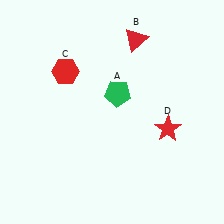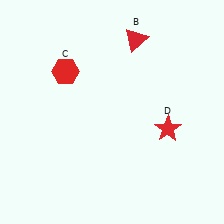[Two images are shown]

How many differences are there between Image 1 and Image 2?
There is 1 difference between the two images.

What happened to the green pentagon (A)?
The green pentagon (A) was removed in Image 2. It was in the top-right area of Image 1.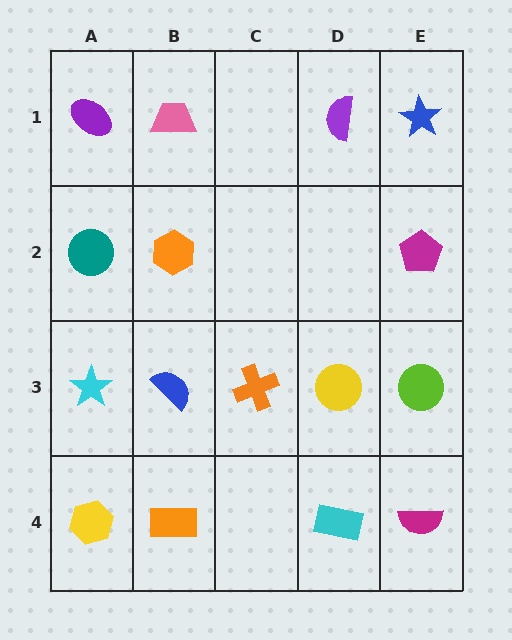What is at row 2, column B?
An orange hexagon.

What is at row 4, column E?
A magenta semicircle.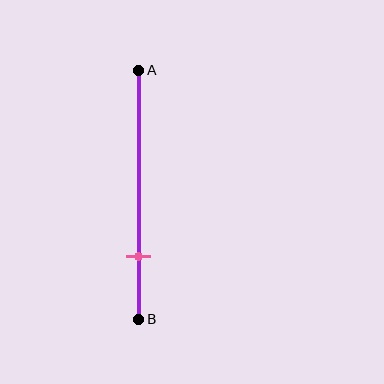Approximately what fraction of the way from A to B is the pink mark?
The pink mark is approximately 75% of the way from A to B.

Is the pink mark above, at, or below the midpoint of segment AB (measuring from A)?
The pink mark is below the midpoint of segment AB.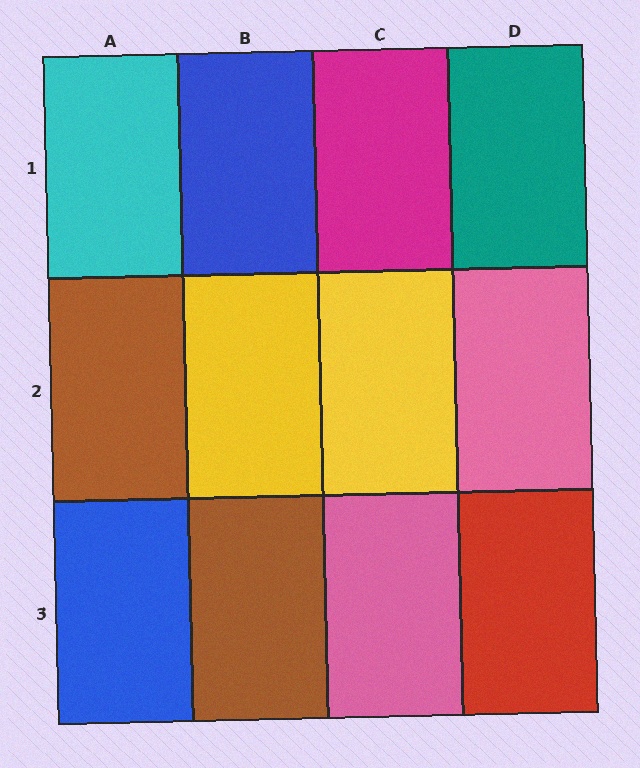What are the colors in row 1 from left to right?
Cyan, blue, magenta, teal.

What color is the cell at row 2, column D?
Pink.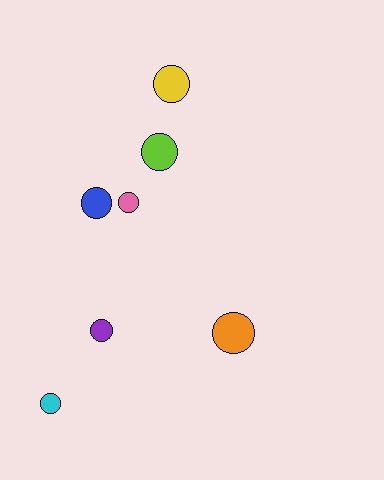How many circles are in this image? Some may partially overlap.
There are 7 circles.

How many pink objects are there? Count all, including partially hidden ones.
There is 1 pink object.